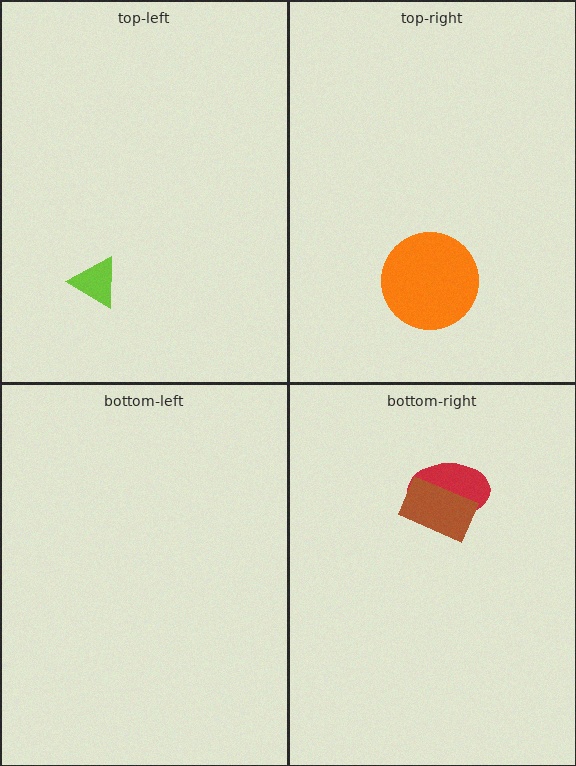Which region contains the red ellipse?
The bottom-right region.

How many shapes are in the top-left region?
1.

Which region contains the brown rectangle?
The bottom-right region.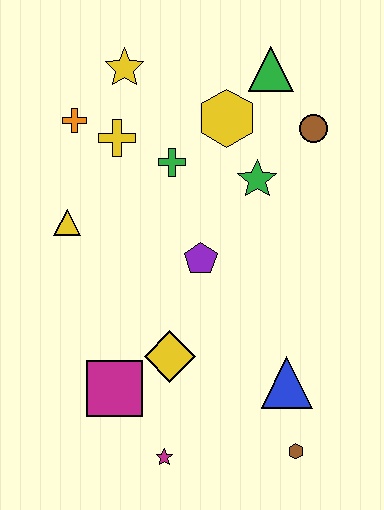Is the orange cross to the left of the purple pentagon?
Yes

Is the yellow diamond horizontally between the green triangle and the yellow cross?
Yes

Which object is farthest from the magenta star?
The green triangle is farthest from the magenta star.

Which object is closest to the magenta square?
The yellow diamond is closest to the magenta square.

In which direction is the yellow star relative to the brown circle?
The yellow star is to the left of the brown circle.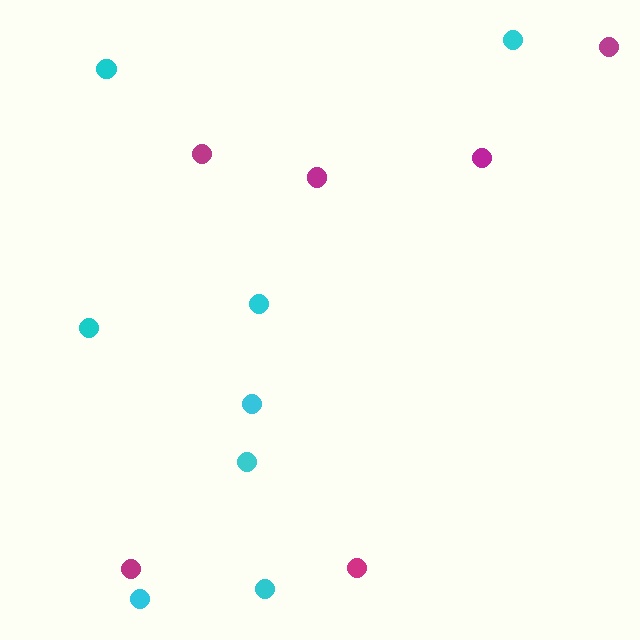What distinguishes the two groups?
There are 2 groups: one group of magenta circles (6) and one group of cyan circles (8).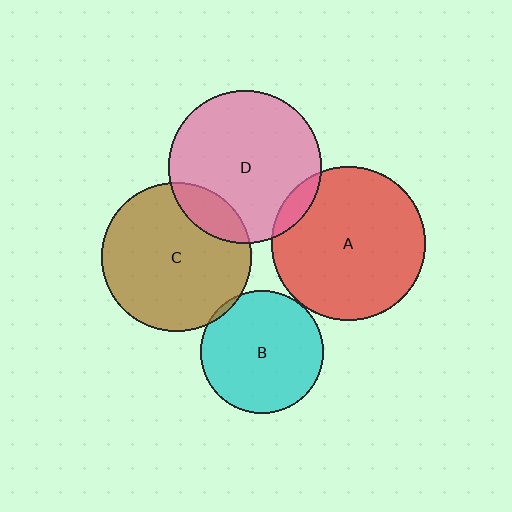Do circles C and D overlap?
Yes.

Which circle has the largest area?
Circle A (red).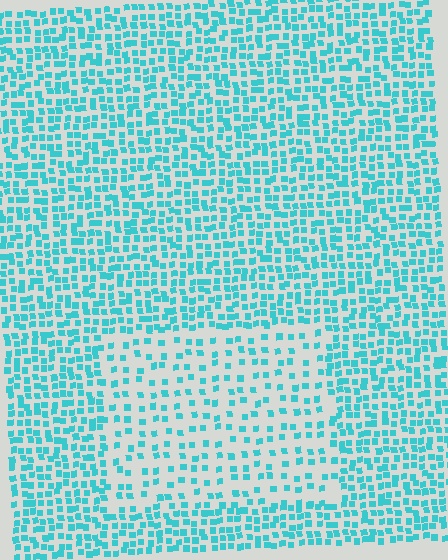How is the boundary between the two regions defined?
The boundary is defined by a change in element density (approximately 2.1x ratio). All elements are the same color, size, and shape.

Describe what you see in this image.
The image contains small cyan elements arranged at two different densities. A rectangle-shaped region is visible where the elements are less densely packed than the surrounding area.